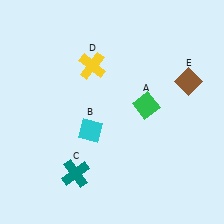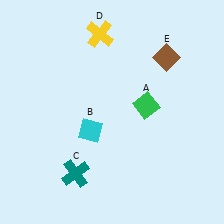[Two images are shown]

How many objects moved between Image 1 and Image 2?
2 objects moved between the two images.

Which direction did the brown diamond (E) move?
The brown diamond (E) moved up.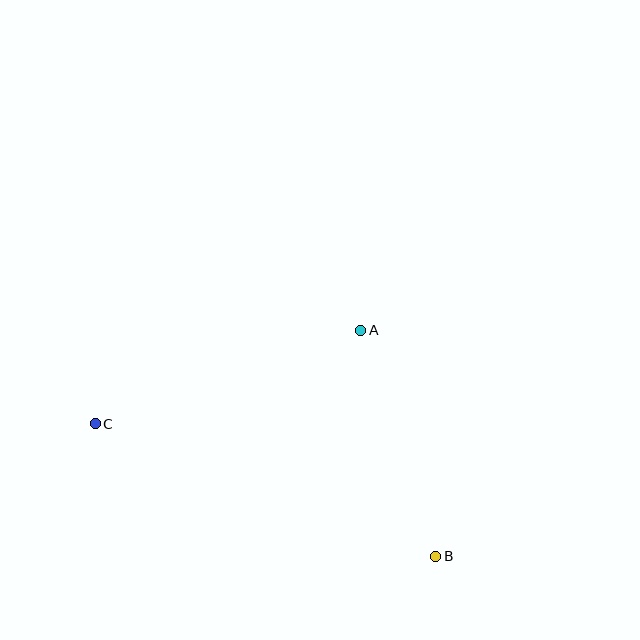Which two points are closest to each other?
Points A and B are closest to each other.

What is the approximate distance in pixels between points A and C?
The distance between A and C is approximately 281 pixels.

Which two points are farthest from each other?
Points B and C are farthest from each other.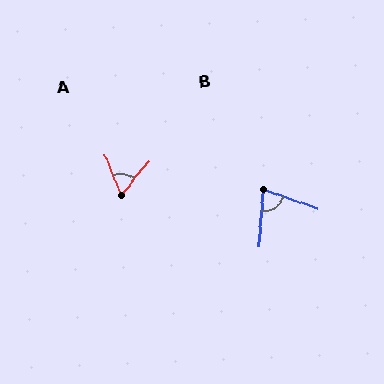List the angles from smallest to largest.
A (61°), B (75°).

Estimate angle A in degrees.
Approximately 61 degrees.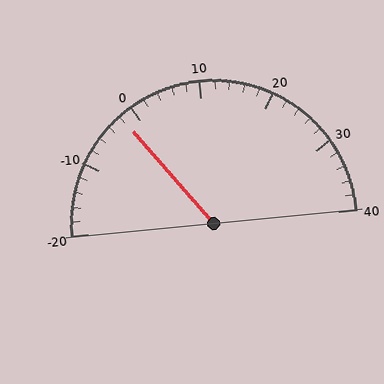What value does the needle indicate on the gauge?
The needle indicates approximately -2.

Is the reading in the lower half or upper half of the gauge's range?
The reading is in the lower half of the range (-20 to 40).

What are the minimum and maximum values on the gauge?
The gauge ranges from -20 to 40.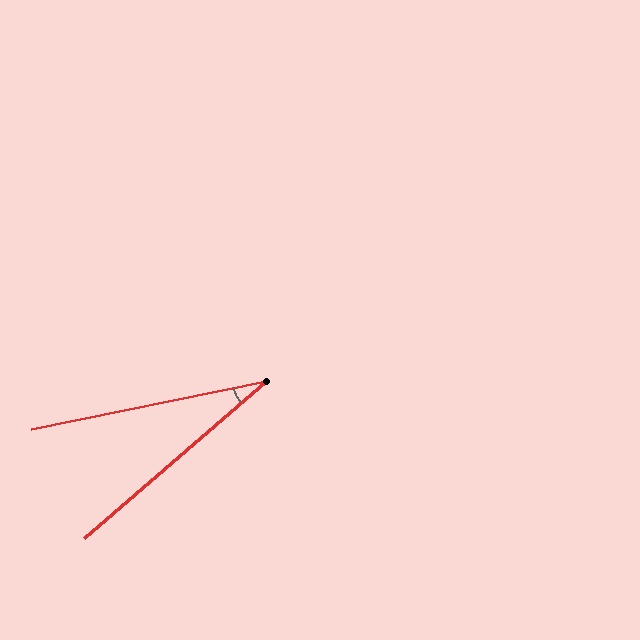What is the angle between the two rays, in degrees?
Approximately 29 degrees.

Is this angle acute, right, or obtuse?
It is acute.